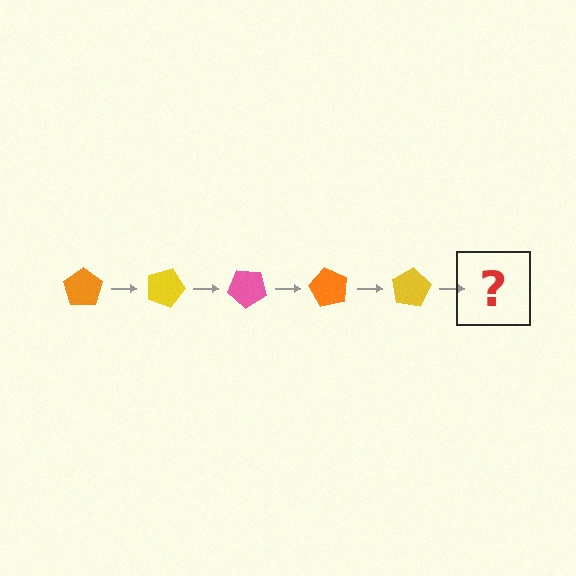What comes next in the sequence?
The next element should be a pink pentagon, rotated 100 degrees from the start.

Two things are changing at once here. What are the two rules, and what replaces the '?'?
The two rules are that it rotates 20 degrees each step and the color cycles through orange, yellow, and pink. The '?' should be a pink pentagon, rotated 100 degrees from the start.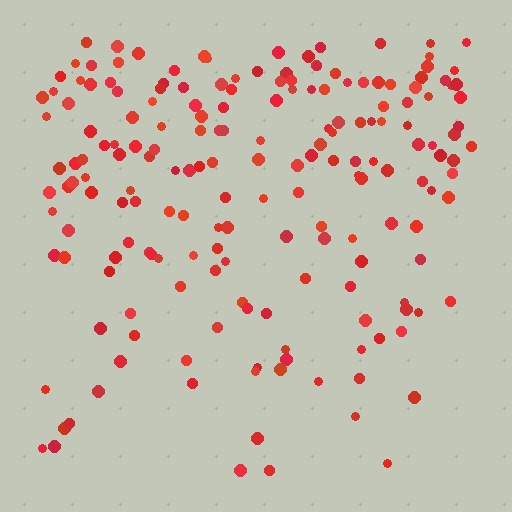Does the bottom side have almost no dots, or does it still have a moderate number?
Still a moderate number, just noticeably fewer than the top.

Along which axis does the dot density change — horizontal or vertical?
Vertical.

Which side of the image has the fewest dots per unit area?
The bottom.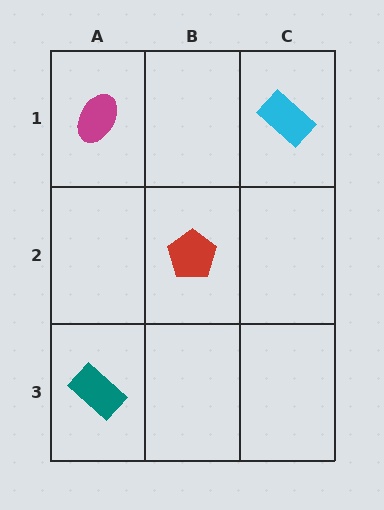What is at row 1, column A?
A magenta ellipse.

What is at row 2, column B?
A red pentagon.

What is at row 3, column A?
A teal rectangle.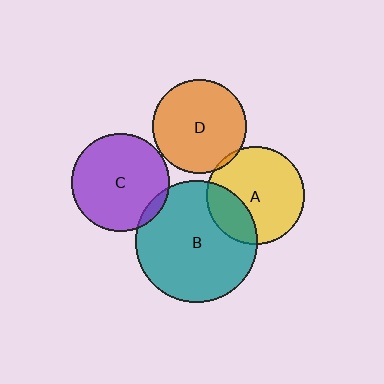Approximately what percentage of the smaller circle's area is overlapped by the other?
Approximately 5%.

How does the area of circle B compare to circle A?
Approximately 1.5 times.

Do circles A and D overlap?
Yes.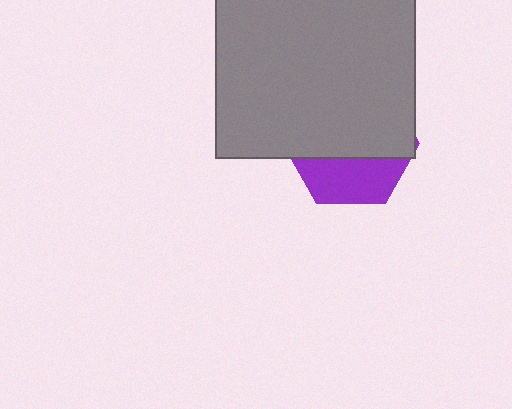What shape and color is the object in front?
The object in front is a gray square.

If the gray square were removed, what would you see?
You would see the complete purple hexagon.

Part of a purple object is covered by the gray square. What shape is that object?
It is a hexagon.